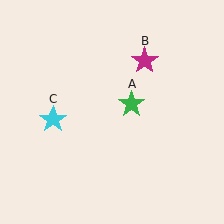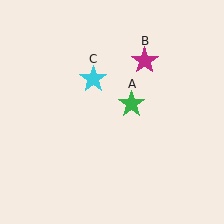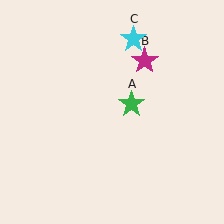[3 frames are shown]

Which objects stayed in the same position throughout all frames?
Green star (object A) and magenta star (object B) remained stationary.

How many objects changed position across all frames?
1 object changed position: cyan star (object C).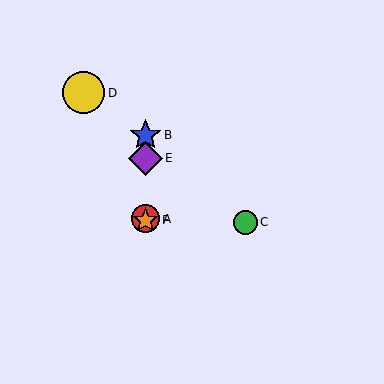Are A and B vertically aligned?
Yes, both are at x≈146.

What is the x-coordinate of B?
Object B is at x≈146.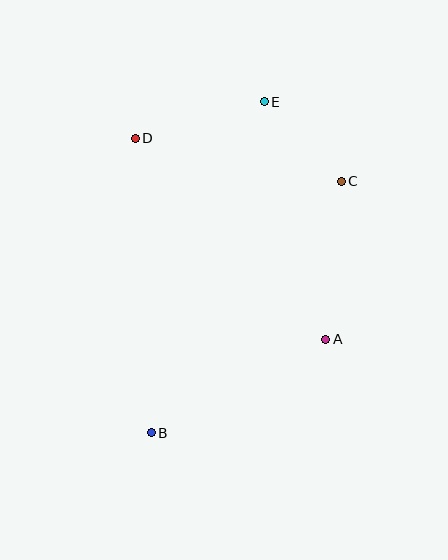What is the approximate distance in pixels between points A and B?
The distance between A and B is approximately 198 pixels.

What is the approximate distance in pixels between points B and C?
The distance between B and C is approximately 315 pixels.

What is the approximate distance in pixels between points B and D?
The distance between B and D is approximately 295 pixels.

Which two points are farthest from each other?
Points B and E are farthest from each other.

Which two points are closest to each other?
Points C and E are closest to each other.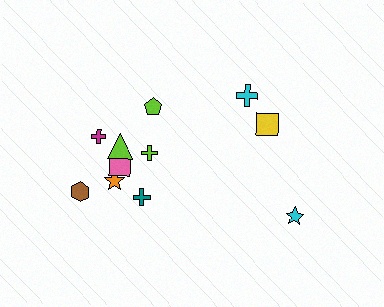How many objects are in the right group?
There are 3 objects.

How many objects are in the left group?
There are 8 objects.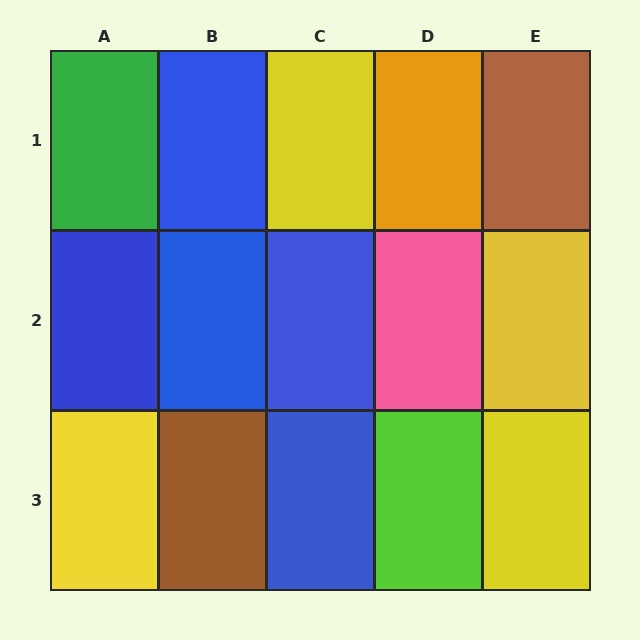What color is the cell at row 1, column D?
Orange.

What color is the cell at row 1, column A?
Green.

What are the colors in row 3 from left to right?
Yellow, brown, blue, lime, yellow.